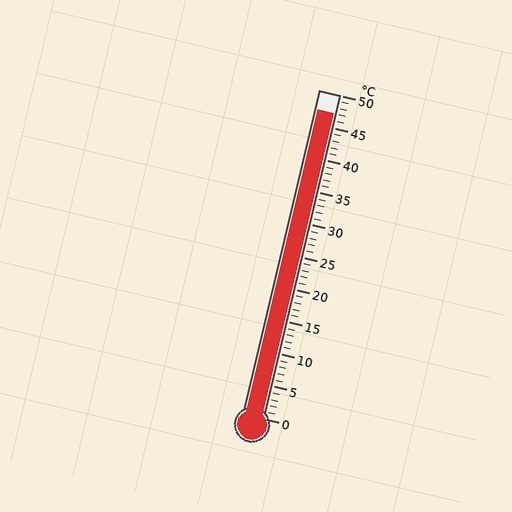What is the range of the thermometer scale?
The thermometer scale ranges from 0°C to 50°C.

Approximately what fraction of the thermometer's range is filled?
The thermometer is filled to approximately 95% of its range.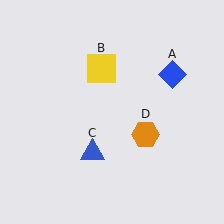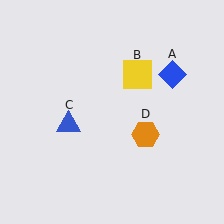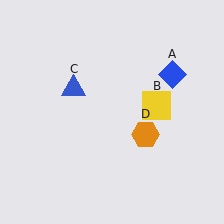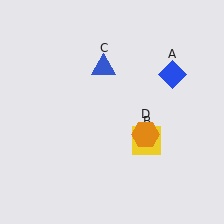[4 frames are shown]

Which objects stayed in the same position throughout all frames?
Blue diamond (object A) and orange hexagon (object D) remained stationary.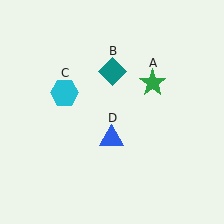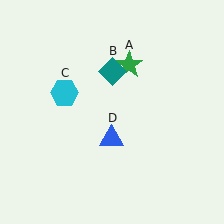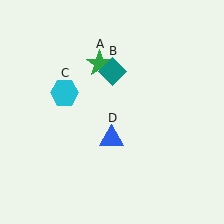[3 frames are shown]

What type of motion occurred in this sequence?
The green star (object A) rotated counterclockwise around the center of the scene.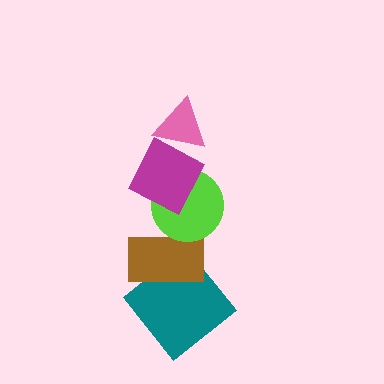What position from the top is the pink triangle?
The pink triangle is 1st from the top.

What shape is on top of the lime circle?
The magenta square is on top of the lime circle.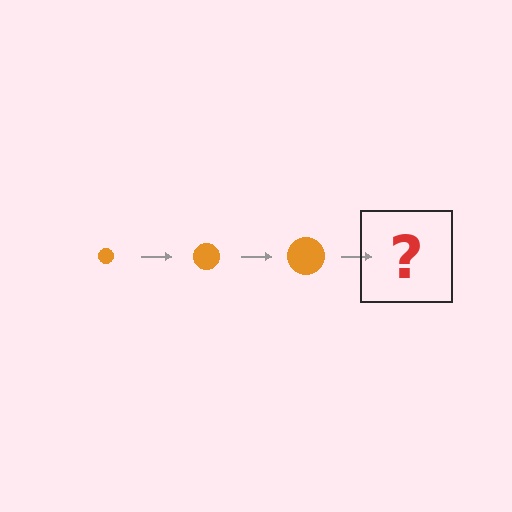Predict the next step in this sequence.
The next step is an orange circle, larger than the previous one.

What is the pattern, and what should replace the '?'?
The pattern is that the circle gets progressively larger each step. The '?' should be an orange circle, larger than the previous one.